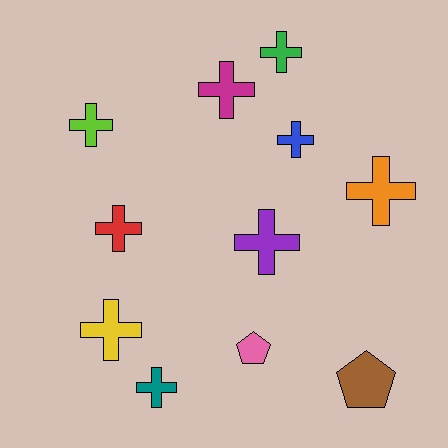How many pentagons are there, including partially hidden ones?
There are 2 pentagons.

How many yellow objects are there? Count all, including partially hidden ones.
There is 1 yellow object.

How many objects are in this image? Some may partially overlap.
There are 11 objects.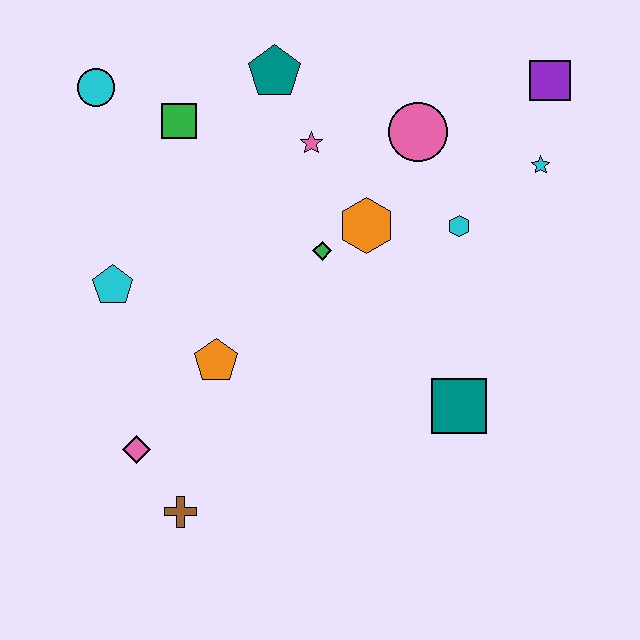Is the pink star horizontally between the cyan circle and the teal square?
Yes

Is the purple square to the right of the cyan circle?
Yes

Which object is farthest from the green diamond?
The brown cross is farthest from the green diamond.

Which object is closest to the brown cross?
The pink diamond is closest to the brown cross.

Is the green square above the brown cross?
Yes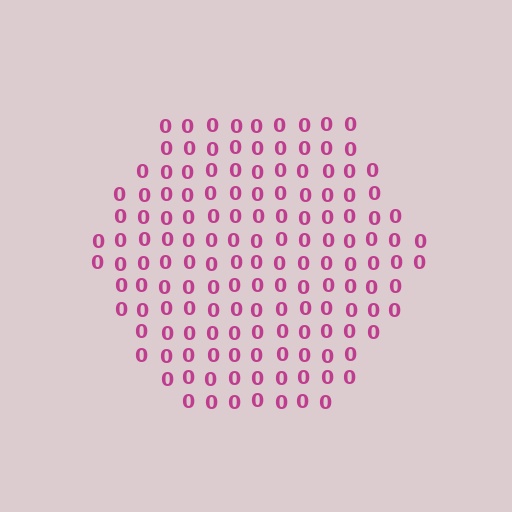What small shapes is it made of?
It is made of small digit 0's.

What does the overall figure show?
The overall figure shows a hexagon.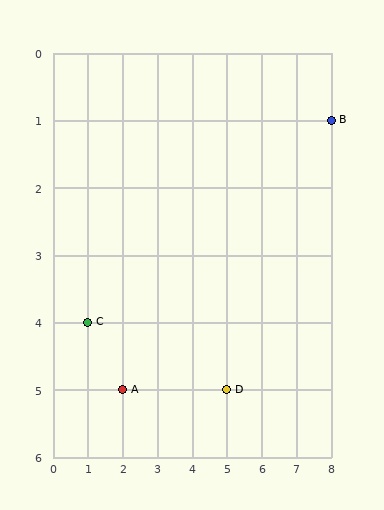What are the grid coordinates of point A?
Point A is at grid coordinates (2, 5).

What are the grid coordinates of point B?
Point B is at grid coordinates (8, 1).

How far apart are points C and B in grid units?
Points C and B are 7 columns and 3 rows apart (about 7.6 grid units diagonally).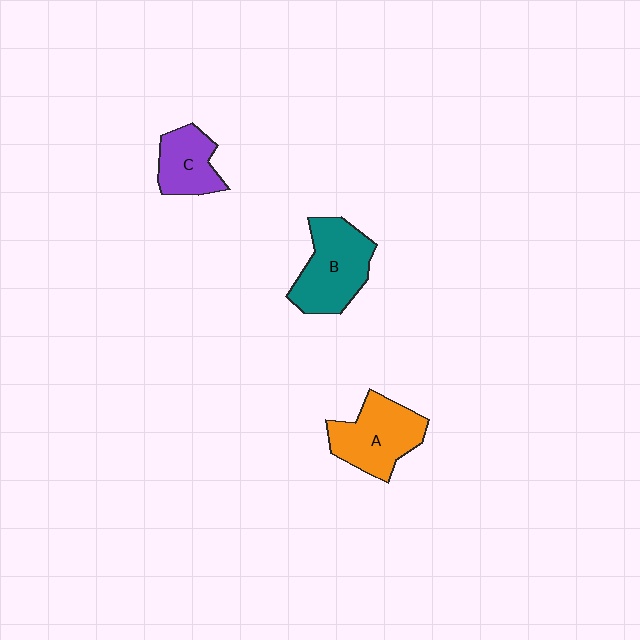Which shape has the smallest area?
Shape C (purple).